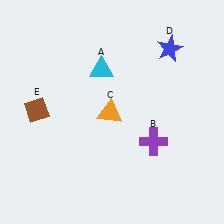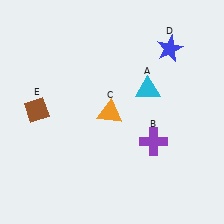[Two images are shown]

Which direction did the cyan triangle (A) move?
The cyan triangle (A) moved right.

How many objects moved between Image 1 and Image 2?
1 object moved between the two images.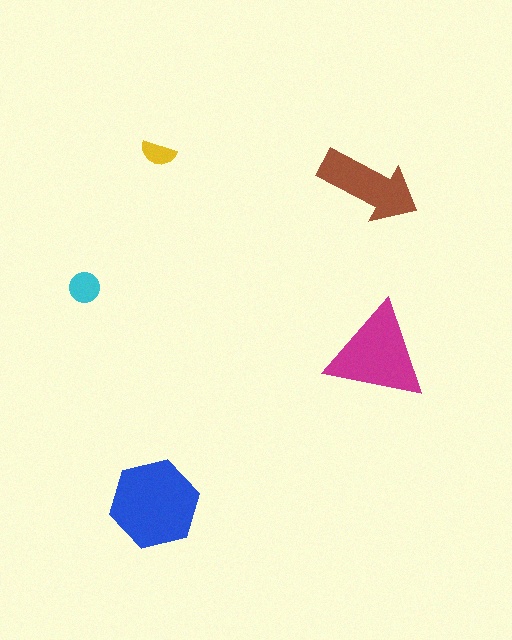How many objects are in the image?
There are 5 objects in the image.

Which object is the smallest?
The yellow semicircle.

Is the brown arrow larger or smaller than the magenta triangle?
Smaller.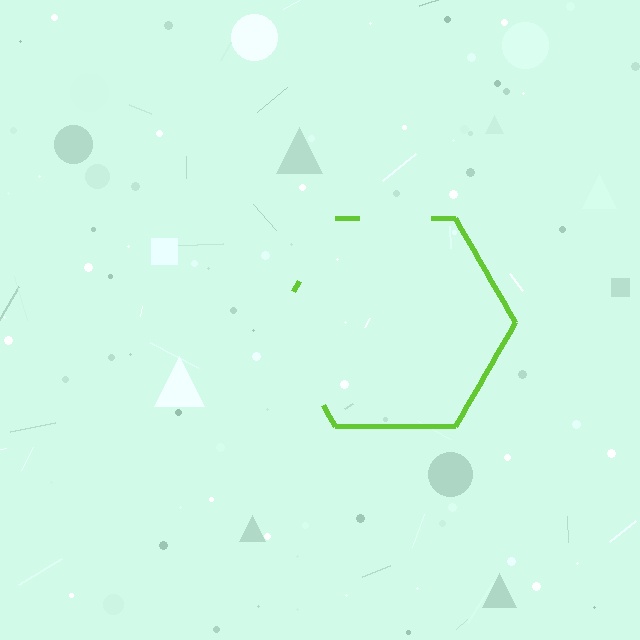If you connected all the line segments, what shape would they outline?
They would outline a hexagon.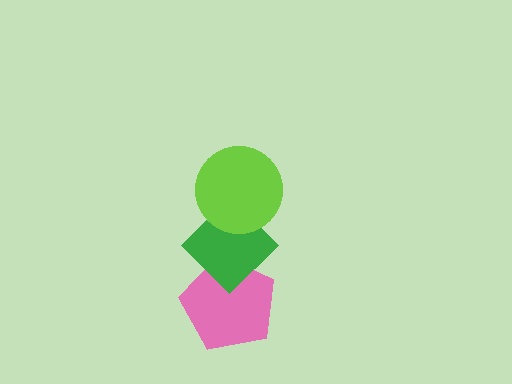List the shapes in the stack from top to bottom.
From top to bottom: the lime circle, the green diamond, the pink pentagon.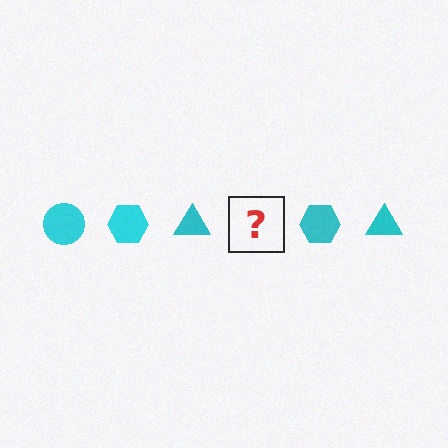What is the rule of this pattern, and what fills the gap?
The rule is that the pattern cycles through circle, hexagon, triangle shapes in cyan. The gap should be filled with a cyan circle.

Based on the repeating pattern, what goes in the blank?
The blank should be a cyan circle.